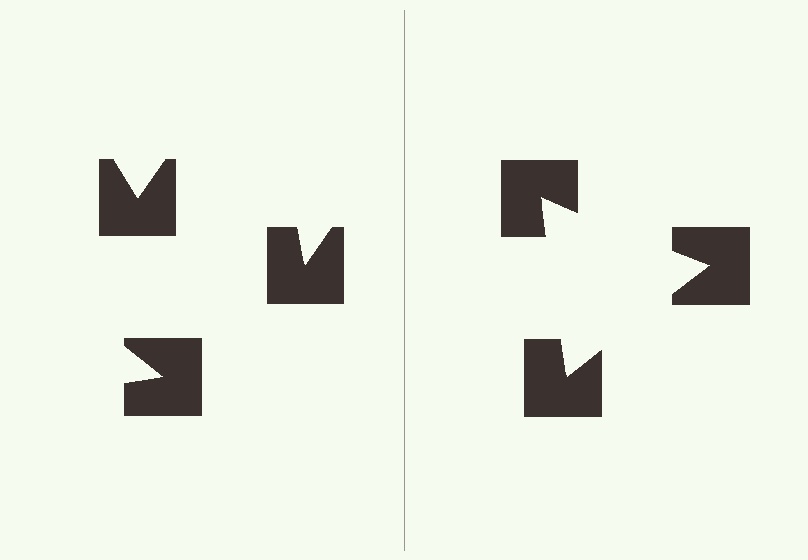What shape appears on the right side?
An illusory triangle.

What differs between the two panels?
The notched squares are positioned identically on both sides; only the wedge orientations differ. On the right they align to a triangle; on the left they are misaligned.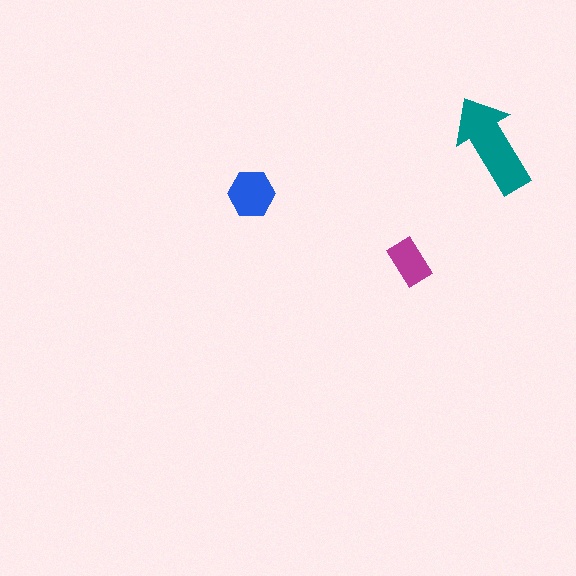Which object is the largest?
The teal arrow.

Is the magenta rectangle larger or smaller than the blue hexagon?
Smaller.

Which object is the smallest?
The magenta rectangle.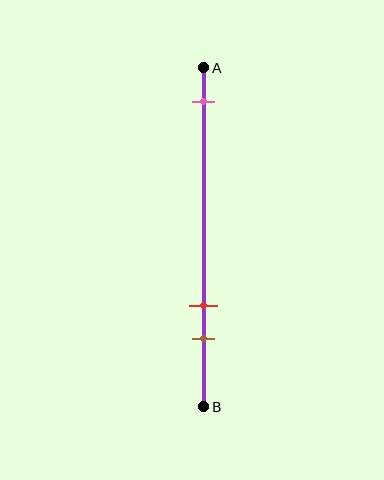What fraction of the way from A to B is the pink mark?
The pink mark is approximately 10% (0.1) of the way from A to B.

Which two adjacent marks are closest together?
The red and brown marks are the closest adjacent pair.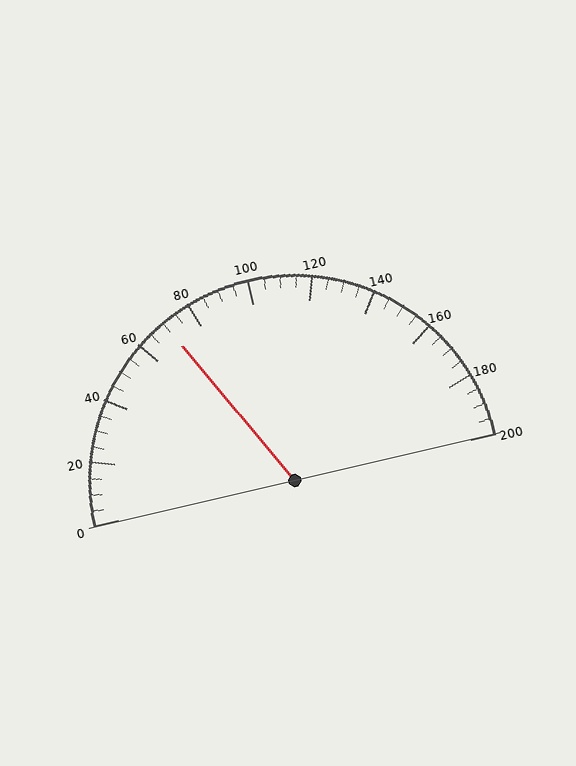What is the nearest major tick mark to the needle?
The nearest major tick mark is 80.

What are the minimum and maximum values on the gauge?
The gauge ranges from 0 to 200.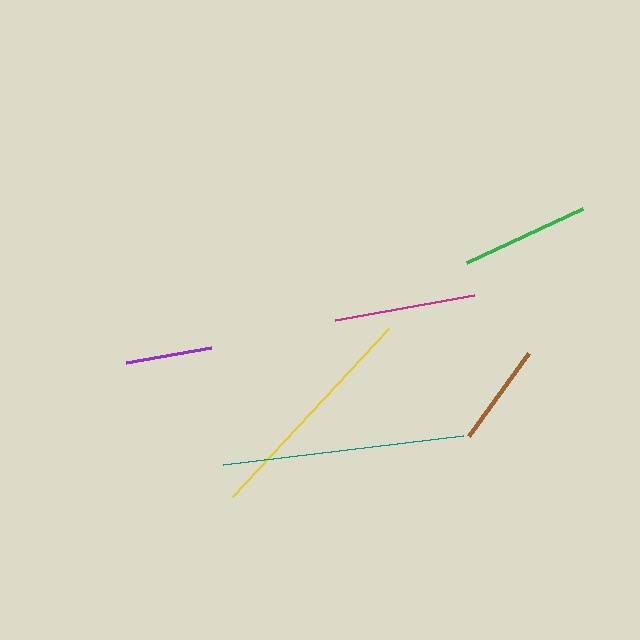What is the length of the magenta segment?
The magenta segment is approximately 141 pixels long.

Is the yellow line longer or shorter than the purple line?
The yellow line is longer than the purple line.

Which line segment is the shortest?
The purple line is the shortest at approximately 85 pixels.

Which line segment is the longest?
The teal line is the longest at approximately 242 pixels.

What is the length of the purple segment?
The purple segment is approximately 85 pixels long.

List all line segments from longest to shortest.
From longest to shortest: teal, yellow, magenta, green, brown, purple.